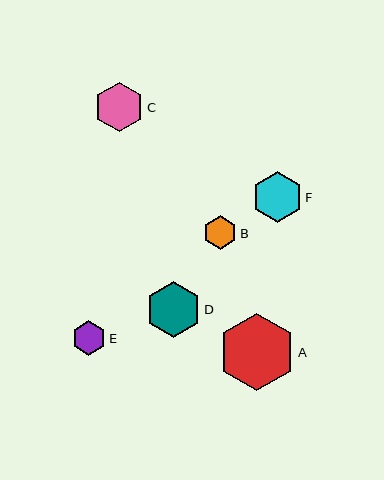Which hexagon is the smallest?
Hexagon B is the smallest with a size of approximately 34 pixels.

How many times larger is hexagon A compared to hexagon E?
Hexagon A is approximately 2.2 times the size of hexagon E.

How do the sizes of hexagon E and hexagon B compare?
Hexagon E and hexagon B are approximately the same size.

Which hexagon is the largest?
Hexagon A is the largest with a size of approximately 77 pixels.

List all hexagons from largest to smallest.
From largest to smallest: A, D, F, C, E, B.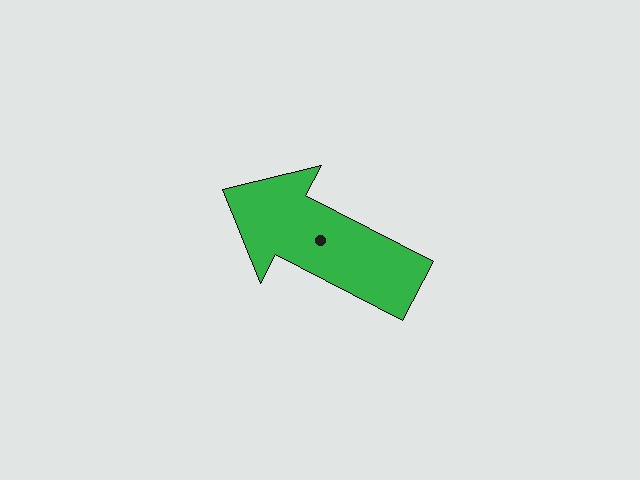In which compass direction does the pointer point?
Northwest.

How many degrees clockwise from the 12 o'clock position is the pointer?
Approximately 297 degrees.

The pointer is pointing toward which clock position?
Roughly 10 o'clock.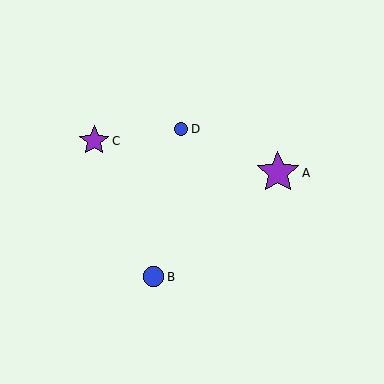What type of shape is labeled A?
Shape A is a purple star.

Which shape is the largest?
The purple star (labeled A) is the largest.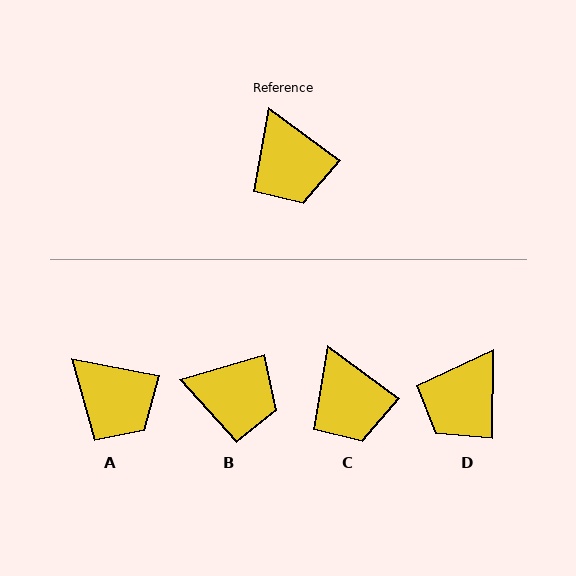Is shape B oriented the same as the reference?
No, it is off by about 53 degrees.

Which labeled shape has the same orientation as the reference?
C.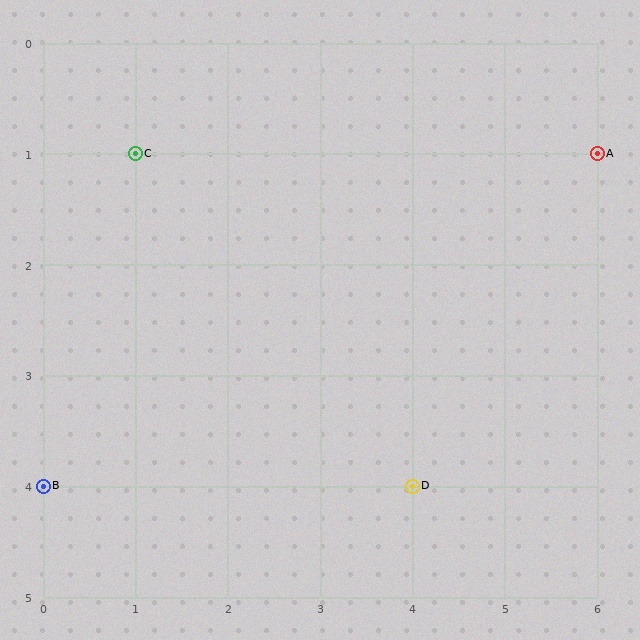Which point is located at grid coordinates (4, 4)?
Point D is at (4, 4).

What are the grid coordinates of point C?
Point C is at grid coordinates (1, 1).